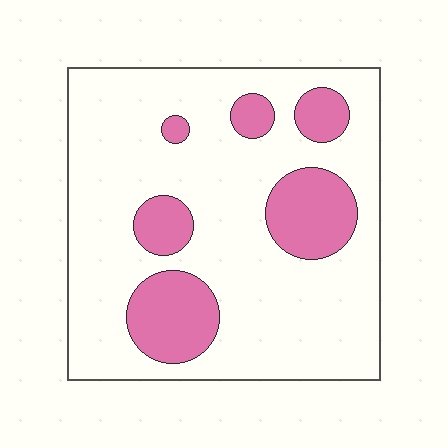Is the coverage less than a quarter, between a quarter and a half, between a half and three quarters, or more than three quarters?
Less than a quarter.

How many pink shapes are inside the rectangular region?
6.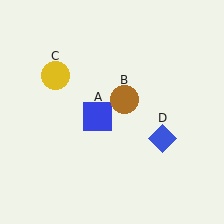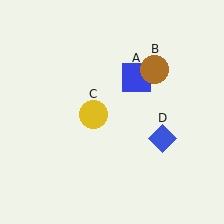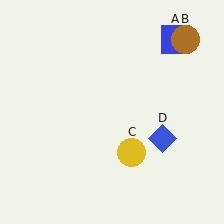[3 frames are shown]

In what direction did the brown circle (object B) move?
The brown circle (object B) moved up and to the right.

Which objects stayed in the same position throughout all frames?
Blue diamond (object D) remained stationary.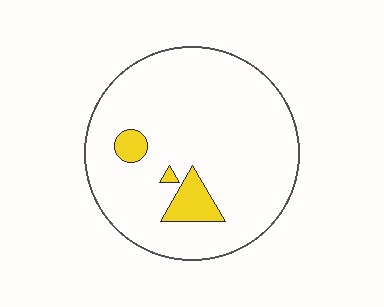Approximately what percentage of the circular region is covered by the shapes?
Approximately 10%.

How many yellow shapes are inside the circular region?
3.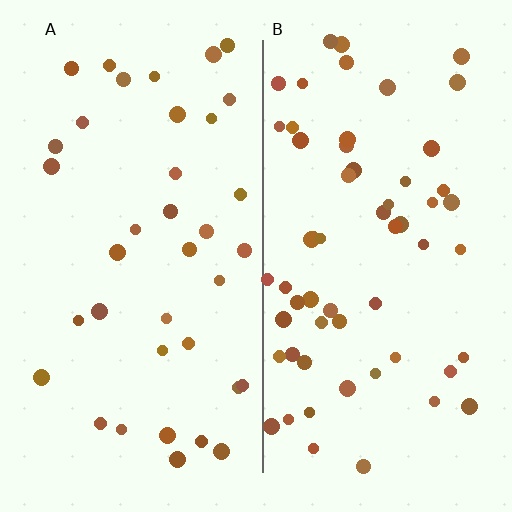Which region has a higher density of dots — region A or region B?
B (the right).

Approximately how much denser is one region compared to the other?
Approximately 1.6× — region B over region A.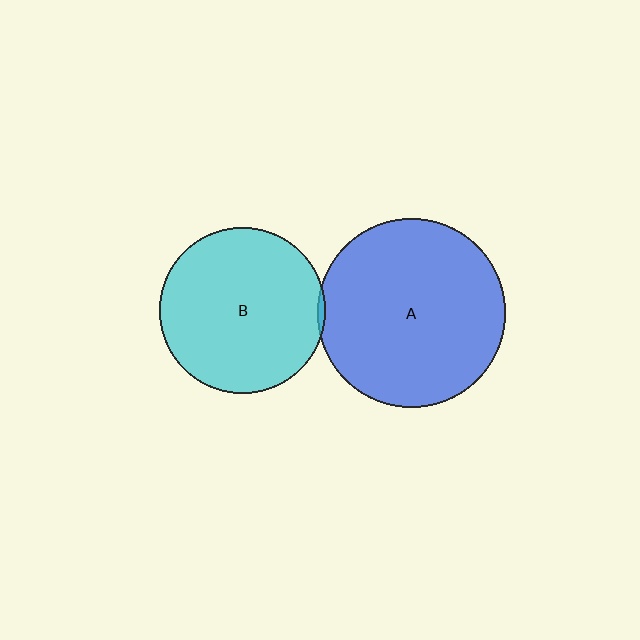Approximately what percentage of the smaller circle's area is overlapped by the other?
Approximately 5%.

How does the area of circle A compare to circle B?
Approximately 1.3 times.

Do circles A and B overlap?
Yes.